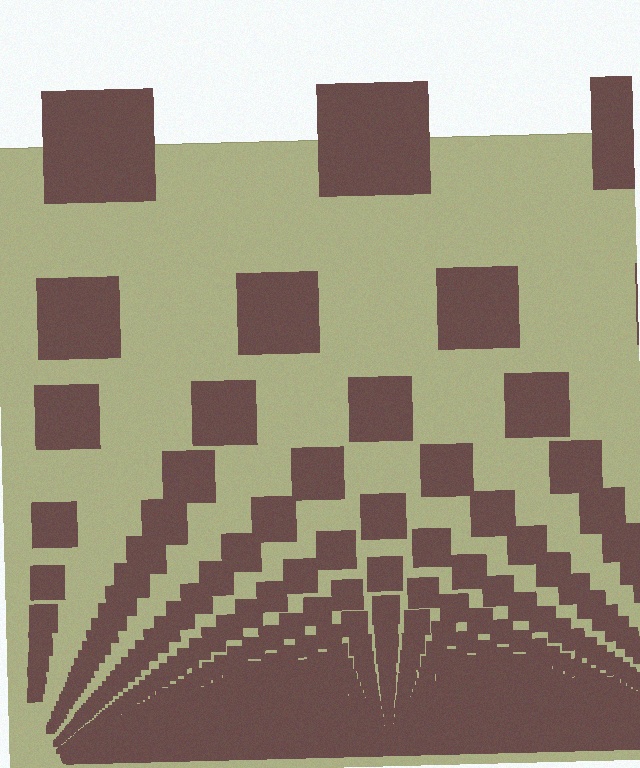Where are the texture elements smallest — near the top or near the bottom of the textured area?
Near the bottom.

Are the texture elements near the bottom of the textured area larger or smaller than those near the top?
Smaller. The gradient is inverted — elements near the bottom are smaller and denser.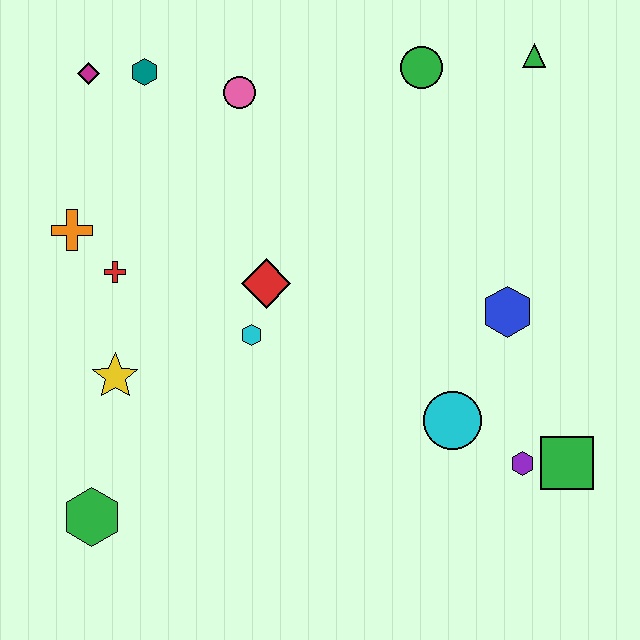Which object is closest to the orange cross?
The red cross is closest to the orange cross.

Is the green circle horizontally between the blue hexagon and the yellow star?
Yes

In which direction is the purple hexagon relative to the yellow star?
The purple hexagon is to the right of the yellow star.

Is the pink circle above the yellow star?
Yes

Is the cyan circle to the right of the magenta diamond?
Yes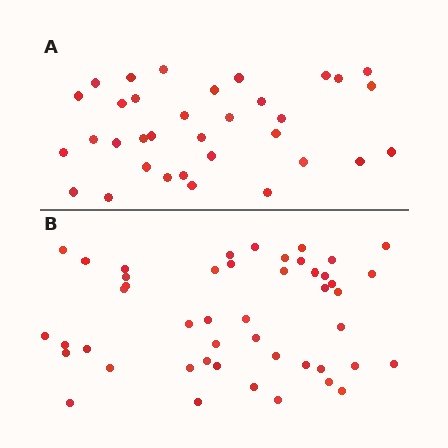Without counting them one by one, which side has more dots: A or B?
Region B (the bottom region) has more dots.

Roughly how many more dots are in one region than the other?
Region B has approximately 15 more dots than region A.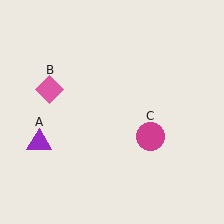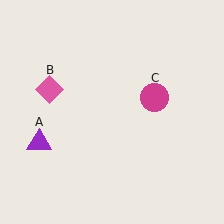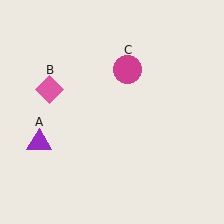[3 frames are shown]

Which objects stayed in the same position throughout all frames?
Purple triangle (object A) and pink diamond (object B) remained stationary.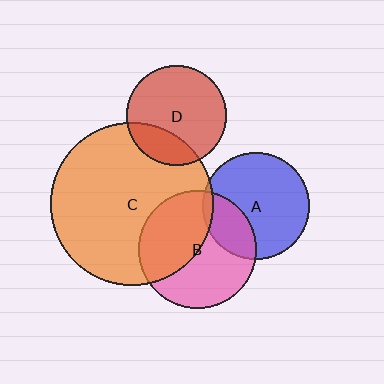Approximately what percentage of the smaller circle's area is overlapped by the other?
Approximately 25%.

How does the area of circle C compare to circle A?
Approximately 2.3 times.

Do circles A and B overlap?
Yes.